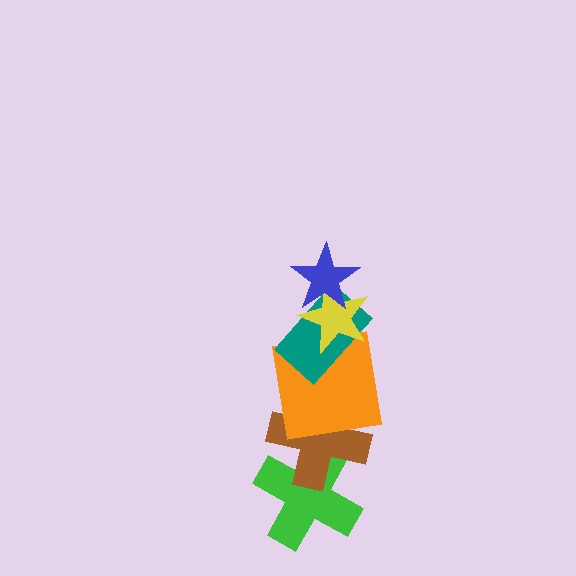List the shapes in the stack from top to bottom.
From top to bottom: the blue star, the yellow star, the teal rectangle, the orange square, the brown cross, the green cross.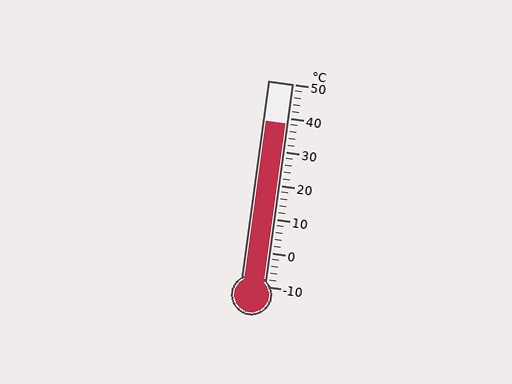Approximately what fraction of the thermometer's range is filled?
The thermometer is filled to approximately 80% of its range.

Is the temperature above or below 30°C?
The temperature is above 30°C.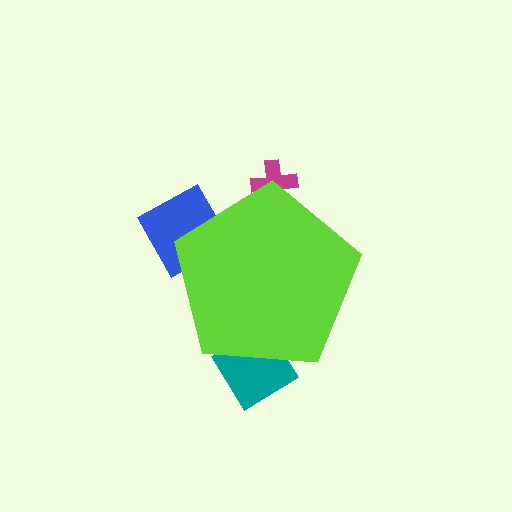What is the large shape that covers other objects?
A lime pentagon.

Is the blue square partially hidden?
Yes, the blue square is partially hidden behind the lime pentagon.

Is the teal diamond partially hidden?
Yes, the teal diamond is partially hidden behind the lime pentagon.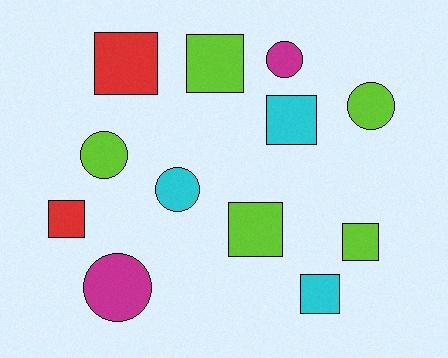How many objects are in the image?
There are 12 objects.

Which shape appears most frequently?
Square, with 7 objects.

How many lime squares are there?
There are 3 lime squares.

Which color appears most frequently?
Lime, with 5 objects.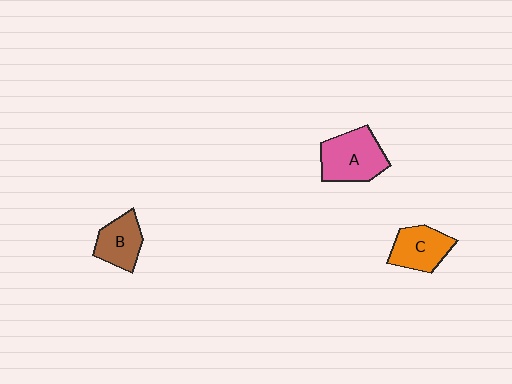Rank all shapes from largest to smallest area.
From largest to smallest: A (pink), C (orange), B (brown).